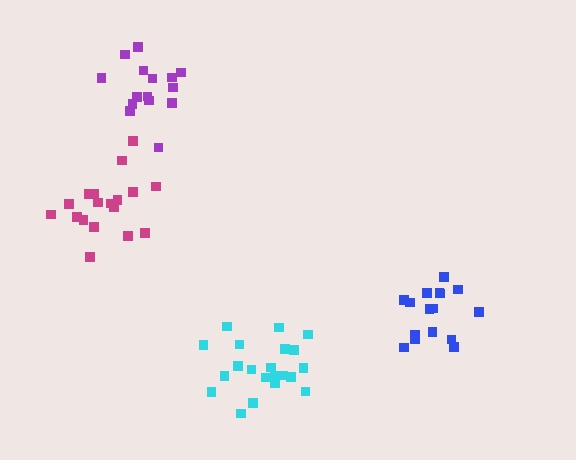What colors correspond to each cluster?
The clusters are colored: cyan, purple, blue, magenta.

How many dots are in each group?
Group 1: 21 dots, Group 2: 15 dots, Group 3: 16 dots, Group 4: 18 dots (70 total).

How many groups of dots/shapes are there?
There are 4 groups.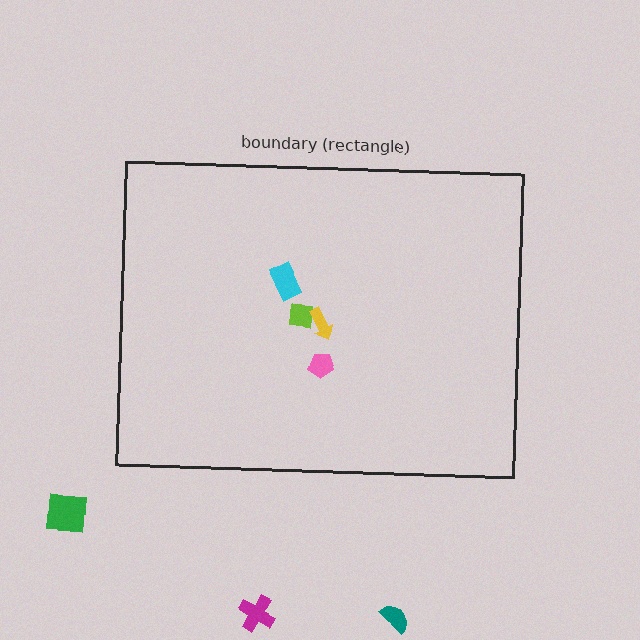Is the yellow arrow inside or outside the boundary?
Inside.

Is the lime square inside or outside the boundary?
Inside.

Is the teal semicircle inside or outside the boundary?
Outside.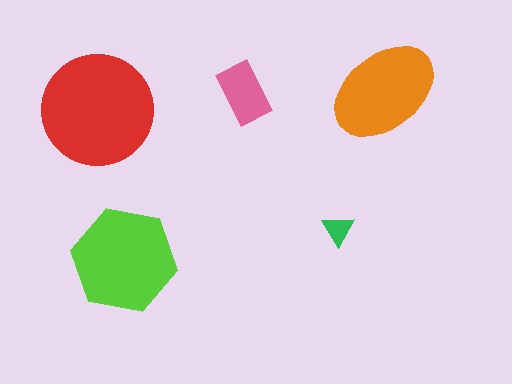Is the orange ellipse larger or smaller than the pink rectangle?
Larger.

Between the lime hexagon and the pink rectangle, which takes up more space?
The lime hexagon.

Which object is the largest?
The red circle.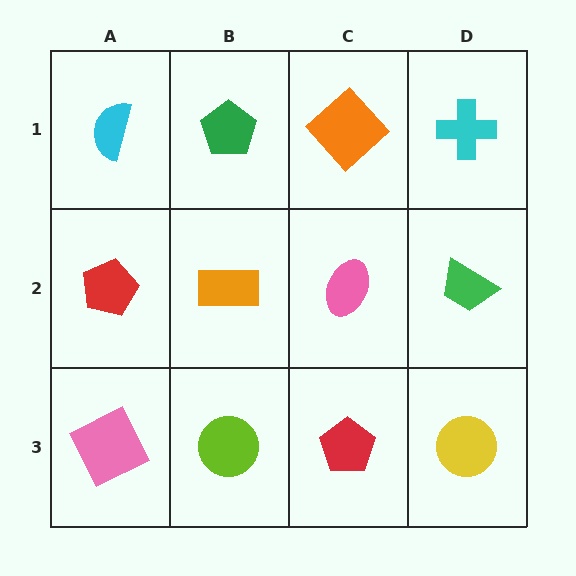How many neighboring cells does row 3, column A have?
2.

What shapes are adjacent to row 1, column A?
A red pentagon (row 2, column A), a green pentagon (row 1, column B).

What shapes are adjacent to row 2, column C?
An orange diamond (row 1, column C), a red pentagon (row 3, column C), an orange rectangle (row 2, column B), a green trapezoid (row 2, column D).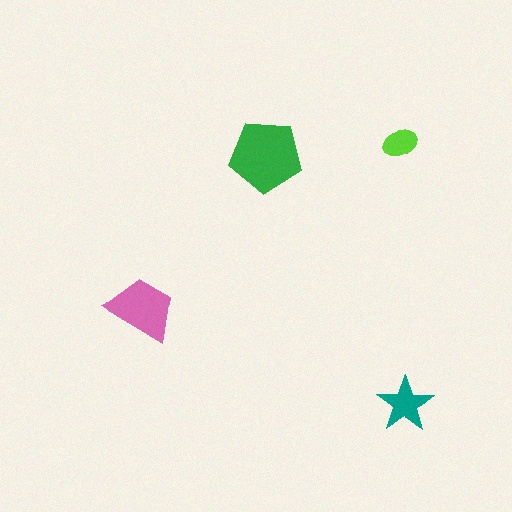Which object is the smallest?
The lime ellipse.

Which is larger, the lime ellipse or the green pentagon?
The green pentagon.